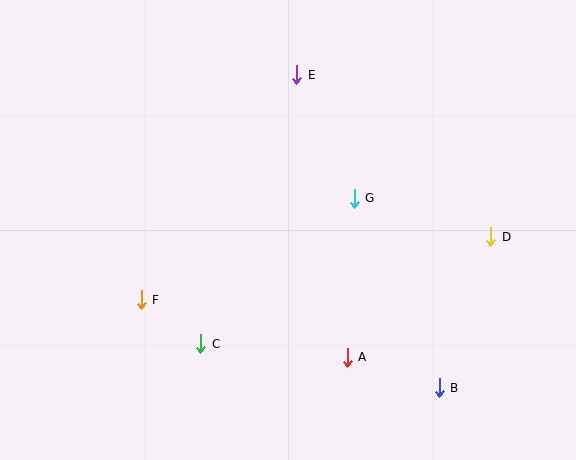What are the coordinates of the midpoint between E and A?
The midpoint between E and A is at (322, 216).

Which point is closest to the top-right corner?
Point D is closest to the top-right corner.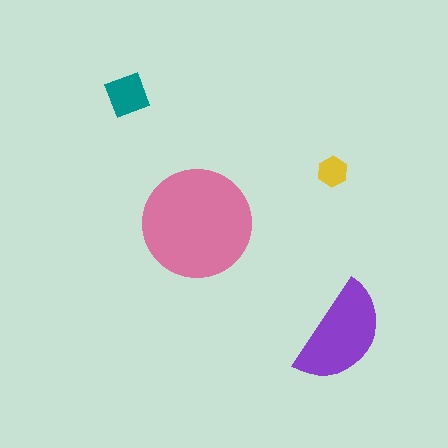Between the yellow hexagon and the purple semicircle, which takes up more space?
The purple semicircle.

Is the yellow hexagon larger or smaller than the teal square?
Smaller.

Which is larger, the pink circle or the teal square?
The pink circle.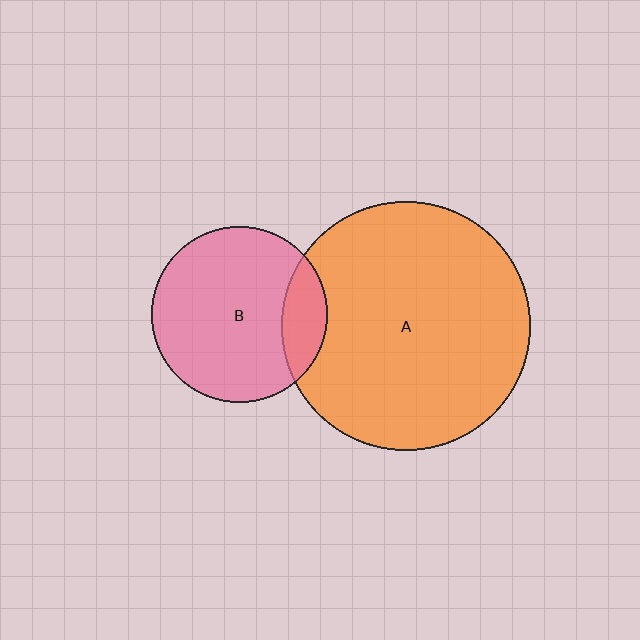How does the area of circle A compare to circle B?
Approximately 2.0 times.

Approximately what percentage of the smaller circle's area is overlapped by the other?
Approximately 15%.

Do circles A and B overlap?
Yes.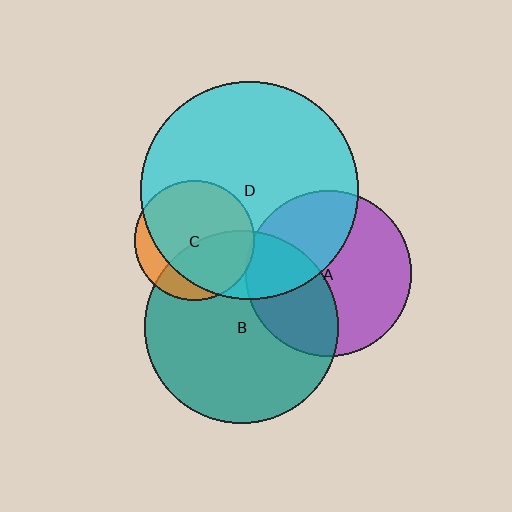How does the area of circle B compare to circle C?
Approximately 2.6 times.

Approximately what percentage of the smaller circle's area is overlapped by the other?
Approximately 40%.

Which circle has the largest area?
Circle D (cyan).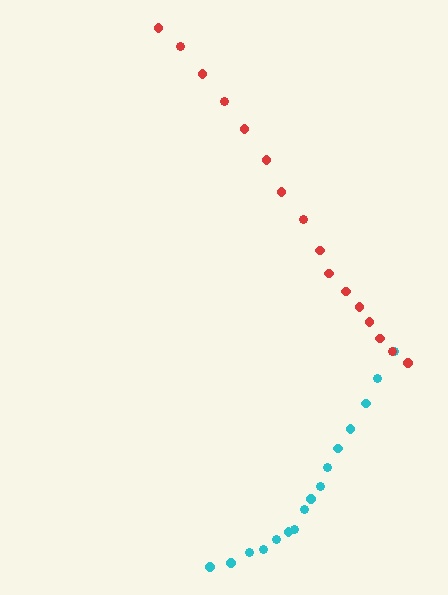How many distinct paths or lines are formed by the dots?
There are 2 distinct paths.